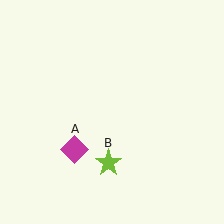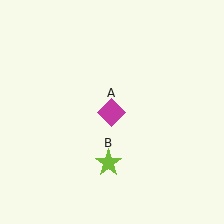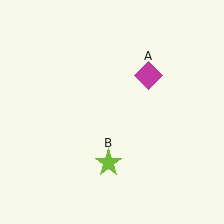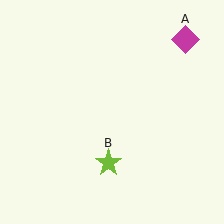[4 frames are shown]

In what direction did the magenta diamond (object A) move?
The magenta diamond (object A) moved up and to the right.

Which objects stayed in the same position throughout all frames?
Lime star (object B) remained stationary.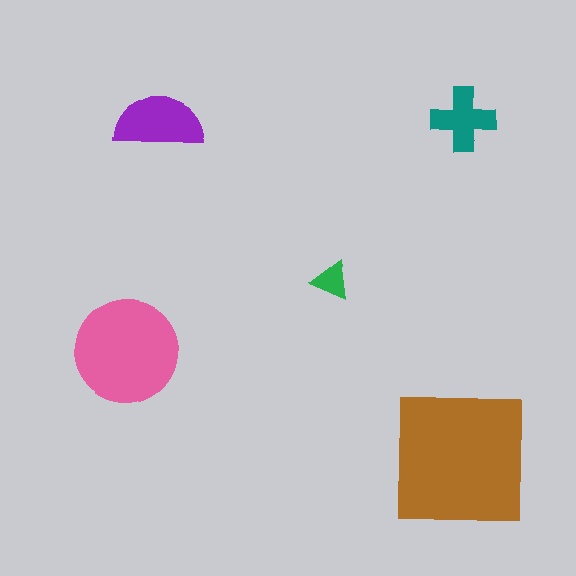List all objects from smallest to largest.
The green triangle, the teal cross, the purple semicircle, the pink circle, the brown square.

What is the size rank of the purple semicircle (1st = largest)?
3rd.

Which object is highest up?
The teal cross is topmost.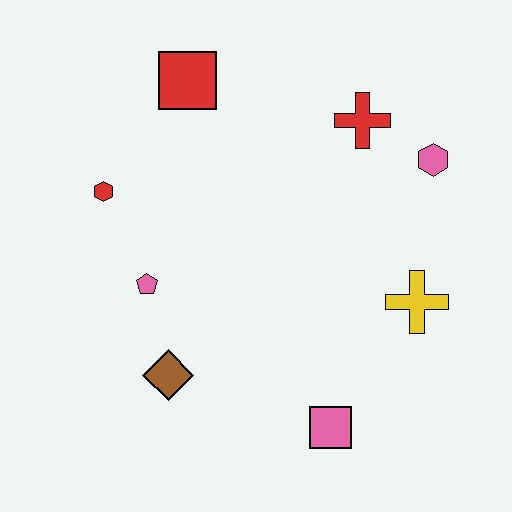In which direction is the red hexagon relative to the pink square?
The red hexagon is above the pink square.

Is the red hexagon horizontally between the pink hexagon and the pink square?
No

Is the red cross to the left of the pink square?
No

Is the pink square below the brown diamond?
Yes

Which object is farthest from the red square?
The pink square is farthest from the red square.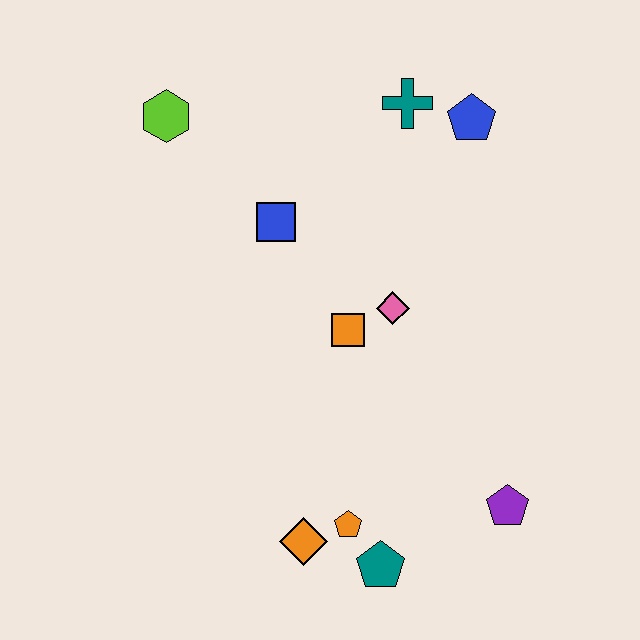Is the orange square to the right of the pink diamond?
No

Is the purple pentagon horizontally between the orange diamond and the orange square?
No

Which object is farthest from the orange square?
The lime hexagon is farthest from the orange square.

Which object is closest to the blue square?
The orange square is closest to the blue square.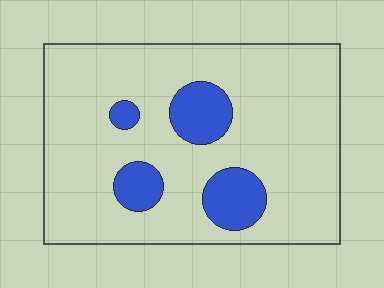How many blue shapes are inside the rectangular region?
4.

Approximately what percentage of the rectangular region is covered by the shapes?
Approximately 15%.